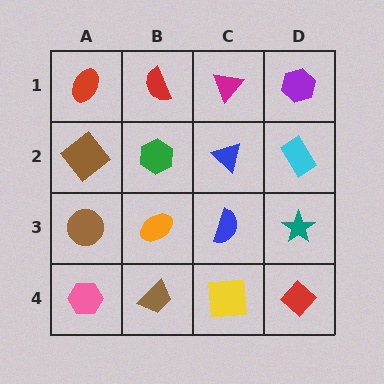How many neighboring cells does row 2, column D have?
3.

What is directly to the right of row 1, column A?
A red semicircle.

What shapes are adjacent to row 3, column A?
A brown diamond (row 2, column A), a pink hexagon (row 4, column A), an orange ellipse (row 3, column B).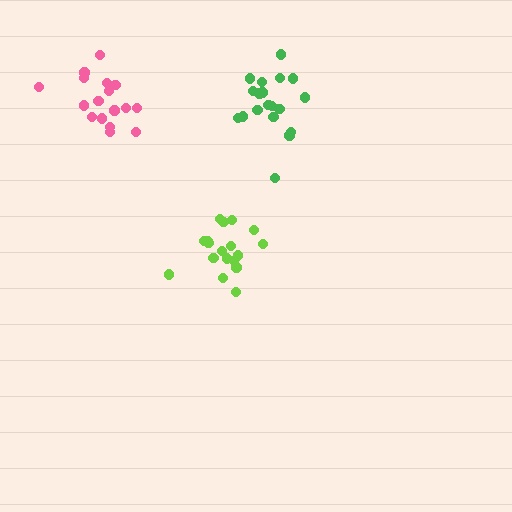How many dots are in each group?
Group 1: 18 dots, Group 2: 19 dots, Group 3: 17 dots (54 total).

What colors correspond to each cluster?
The clusters are colored: lime, green, pink.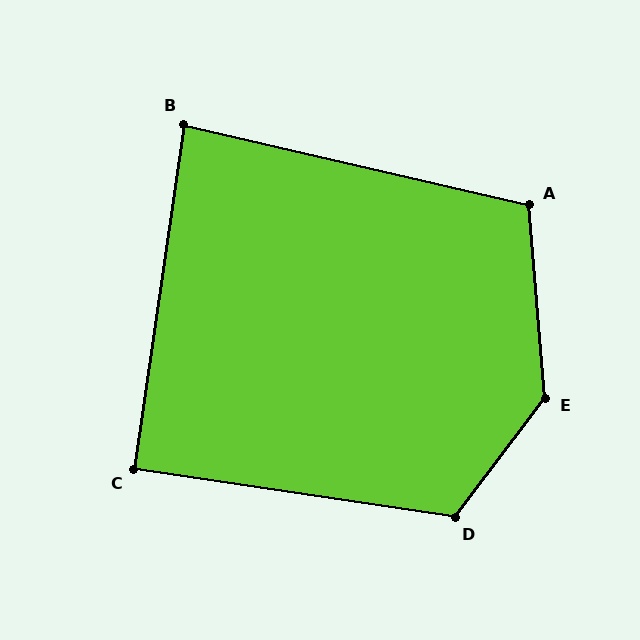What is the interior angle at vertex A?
Approximately 108 degrees (obtuse).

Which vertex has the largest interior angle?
E, at approximately 138 degrees.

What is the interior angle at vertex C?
Approximately 90 degrees (approximately right).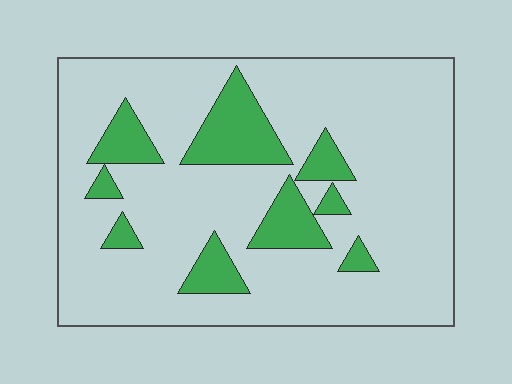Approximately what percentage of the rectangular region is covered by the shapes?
Approximately 20%.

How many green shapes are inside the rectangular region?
9.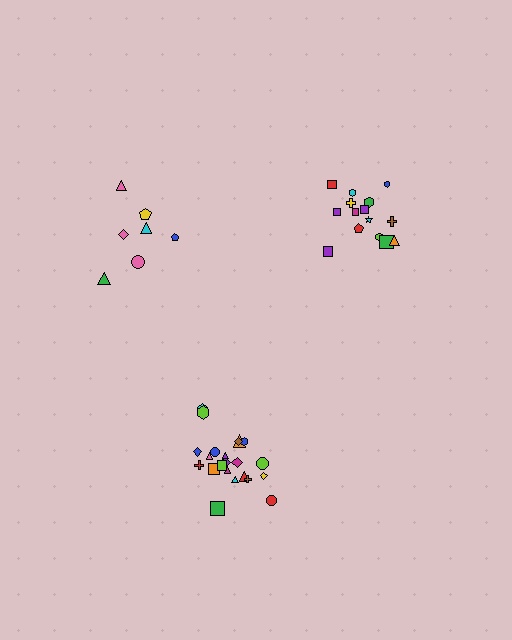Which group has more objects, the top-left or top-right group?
The top-right group.